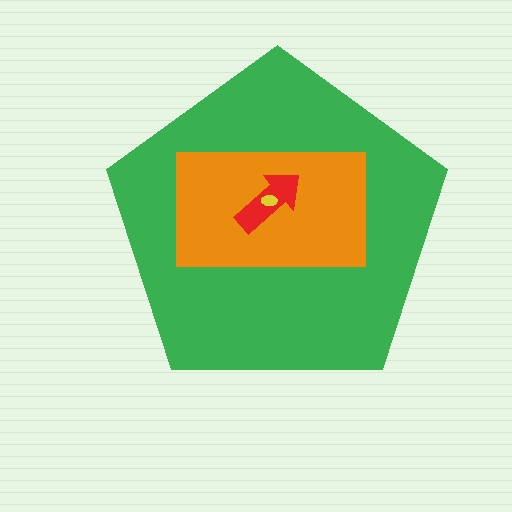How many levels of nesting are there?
4.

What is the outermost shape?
The green pentagon.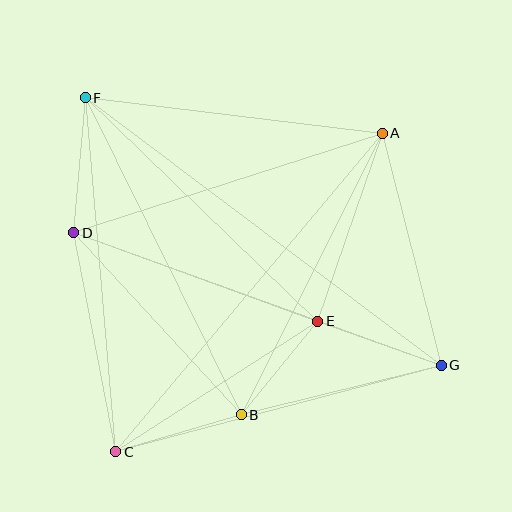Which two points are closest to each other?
Points B and E are closest to each other.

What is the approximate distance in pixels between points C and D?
The distance between C and D is approximately 223 pixels.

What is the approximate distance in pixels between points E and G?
The distance between E and G is approximately 131 pixels.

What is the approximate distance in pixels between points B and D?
The distance between B and D is approximately 248 pixels.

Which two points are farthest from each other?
Points F and G are farthest from each other.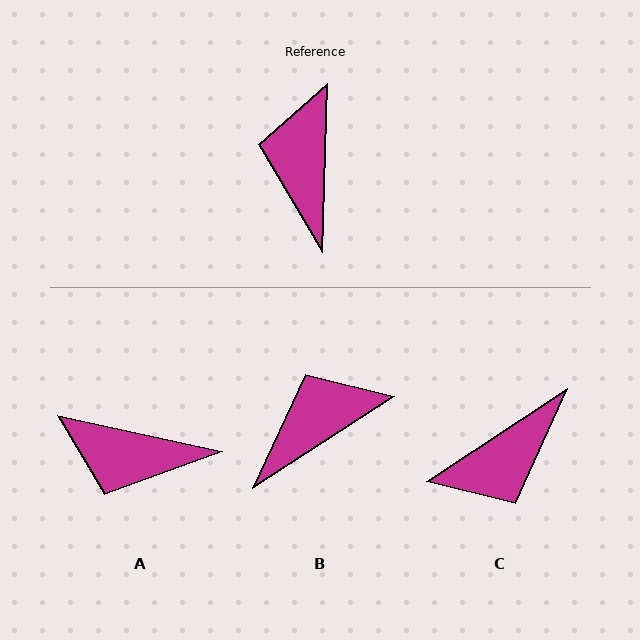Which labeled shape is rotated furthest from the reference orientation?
C, about 125 degrees away.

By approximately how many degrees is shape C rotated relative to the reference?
Approximately 125 degrees counter-clockwise.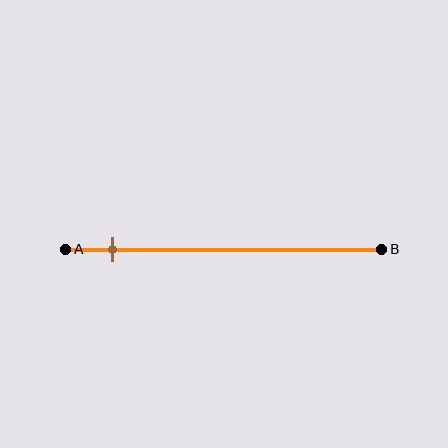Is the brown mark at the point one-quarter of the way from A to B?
No, the mark is at about 15% from A, not at the 25% one-quarter point.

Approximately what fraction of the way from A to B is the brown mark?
The brown mark is approximately 15% of the way from A to B.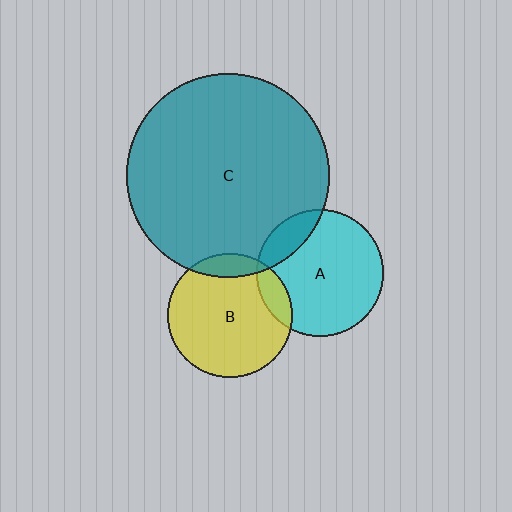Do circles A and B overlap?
Yes.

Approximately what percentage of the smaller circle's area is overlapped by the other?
Approximately 10%.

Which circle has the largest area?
Circle C (teal).